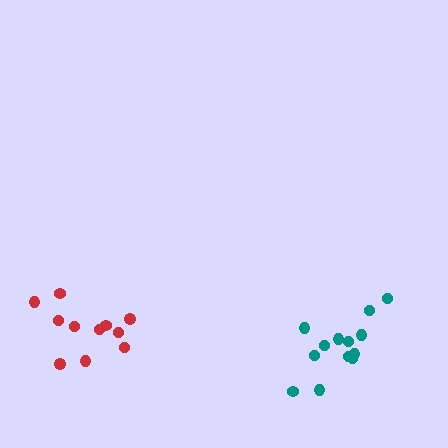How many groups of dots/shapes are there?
There are 2 groups.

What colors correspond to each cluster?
The clusters are colored: red, teal.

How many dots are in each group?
Group 1: 11 dots, Group 2: 13 dots (24 total).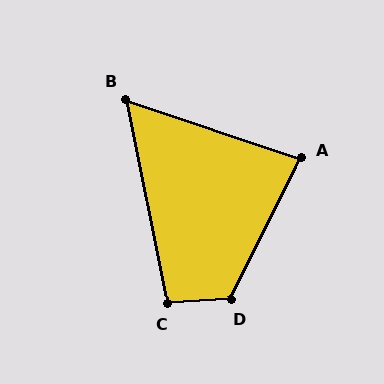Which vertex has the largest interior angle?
D, at approximately 120 degrees.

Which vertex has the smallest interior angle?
B, at approximately 60 degrees.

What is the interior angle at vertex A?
Approximately 82 degrees (acute).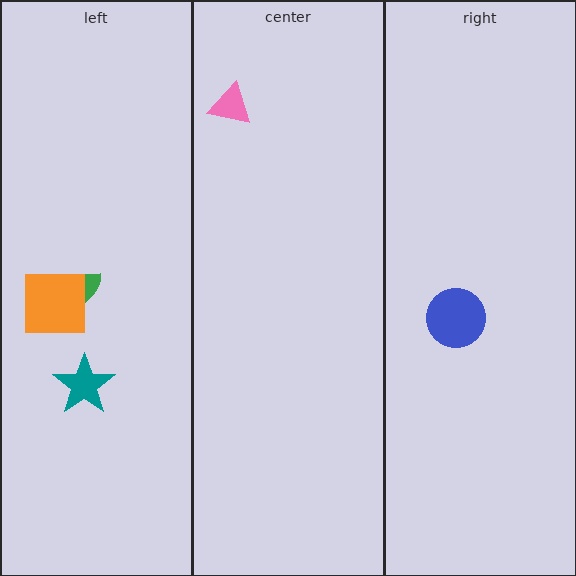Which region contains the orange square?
The left region.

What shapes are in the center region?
The pink triangle.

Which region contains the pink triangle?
The center region.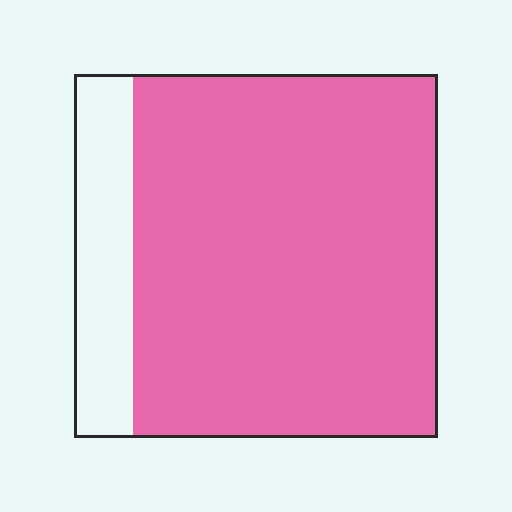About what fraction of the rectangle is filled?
About five sixths (5/6).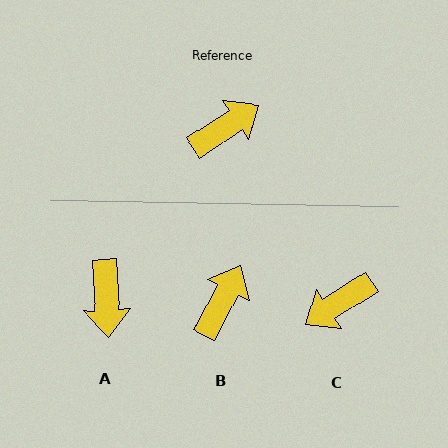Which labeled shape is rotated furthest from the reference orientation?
C, about 179 degrees away.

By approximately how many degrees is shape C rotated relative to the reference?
Approximately 179 degrees counter-clockwise.